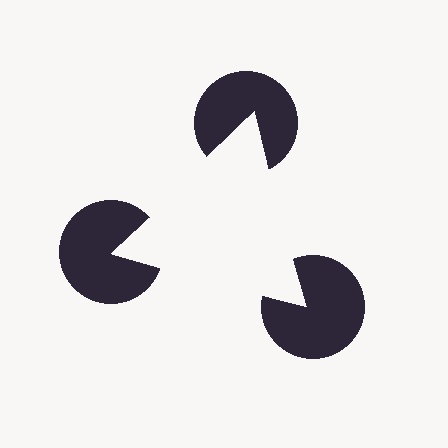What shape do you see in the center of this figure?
An illusory triangle — its edges are inferred from the aligned wedge cuts in the pac-man discs, not physically drawn.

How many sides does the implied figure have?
3 sides.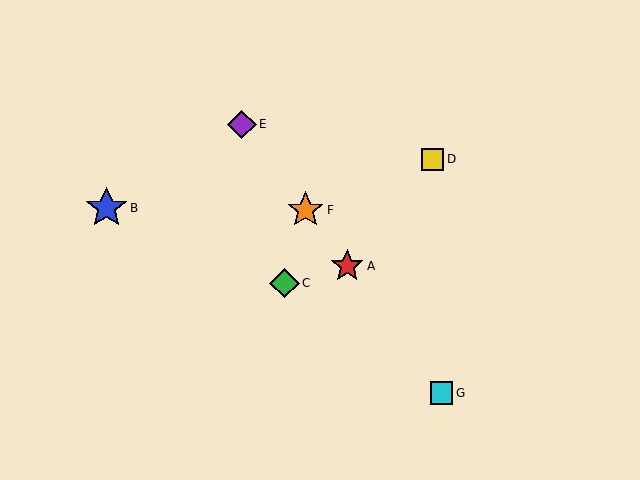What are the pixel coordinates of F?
Object F is at (305, 210).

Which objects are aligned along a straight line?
Objects A, E, F, G are aligned along a straight line.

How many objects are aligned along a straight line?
4 objects (A, E, F, G) are aligned along a straight line.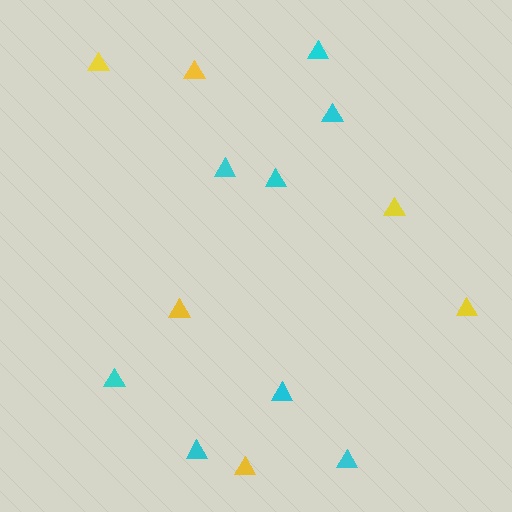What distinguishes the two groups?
There are 2 groups: one group of yellow triangles (6) and one group of cyan triangles (8).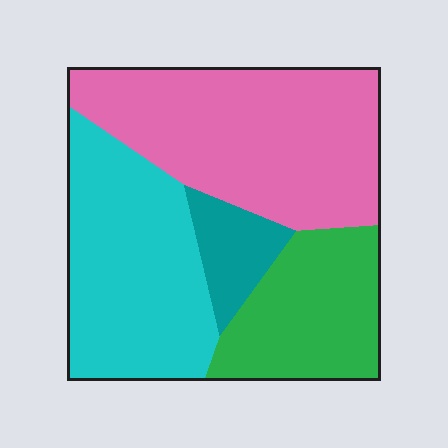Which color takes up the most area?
Pink, at roughly 40%.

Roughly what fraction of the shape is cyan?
Cyan covers 32% of the shape.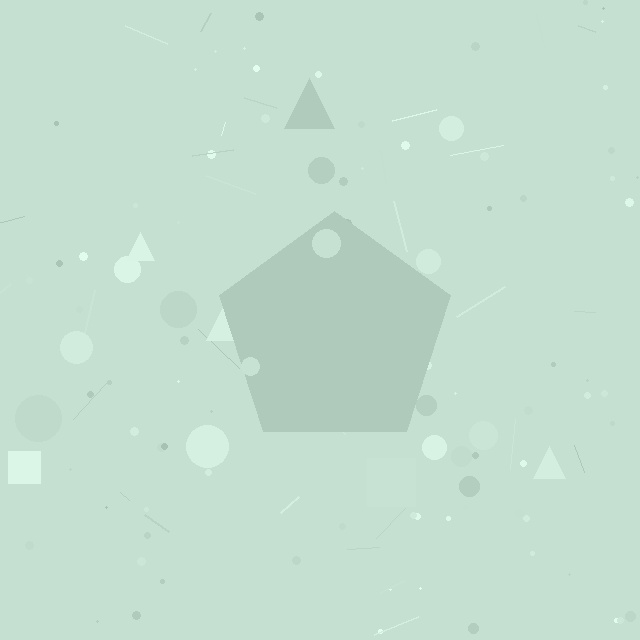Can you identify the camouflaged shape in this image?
The camouflaged shape is a pentagon.